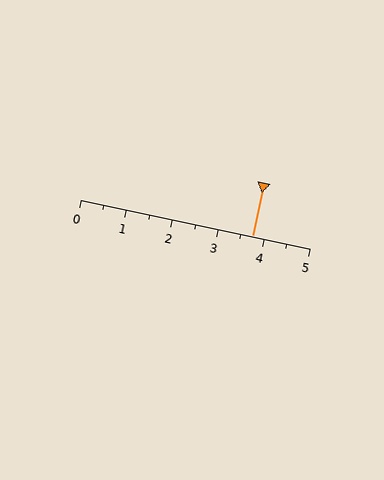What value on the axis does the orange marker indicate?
The marker indicates approximately 3.8.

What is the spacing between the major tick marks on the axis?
The major ticks are spaced 1 apart.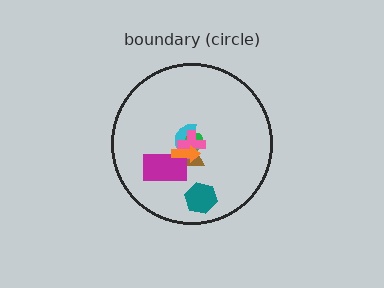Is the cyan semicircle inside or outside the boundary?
Inside.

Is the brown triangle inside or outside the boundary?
Inside.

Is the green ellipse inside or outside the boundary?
Inside.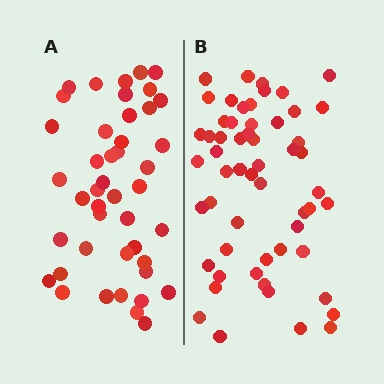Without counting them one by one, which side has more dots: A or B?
Region B (the right region) has more dots.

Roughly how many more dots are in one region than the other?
Region B has roughly 12 or so more dots than region A.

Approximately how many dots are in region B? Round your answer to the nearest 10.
About 60 dots. (The exact count is 56, which rounds to 60.)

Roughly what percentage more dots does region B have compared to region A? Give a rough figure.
About 25% more.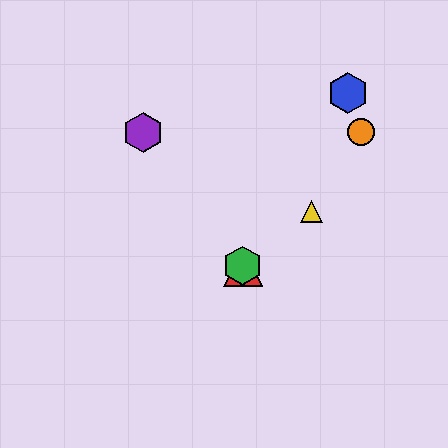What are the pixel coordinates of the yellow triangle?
The yellow triangle is at (311, 212).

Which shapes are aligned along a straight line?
The red triangle, the green hexagon, the purple hexagon are aligned along a straight line.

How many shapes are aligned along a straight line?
3 shapes (the red triangle, the green hexagon, the purple hexagon) are aligned along a straight line.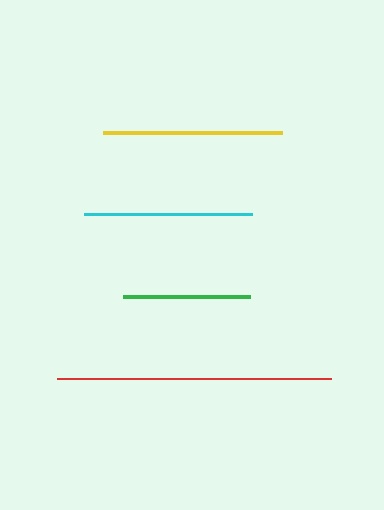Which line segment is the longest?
The red line is the longest at approximately 274 pixels.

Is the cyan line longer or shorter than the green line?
The cyan line is longer than the green line.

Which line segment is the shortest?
The green line is the shortest at approximately 127 pixels.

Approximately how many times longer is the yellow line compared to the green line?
The yellow line is approximately 1.4 times the length of the green line.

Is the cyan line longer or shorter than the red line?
The red line is longer than the cyan line.